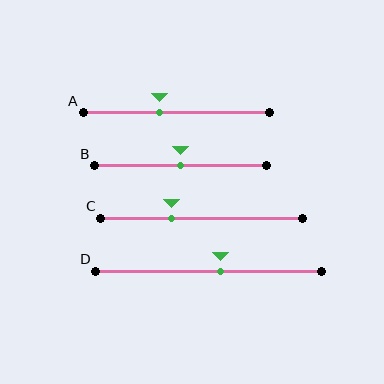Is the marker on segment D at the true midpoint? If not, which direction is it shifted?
No, the marker on segment D is shifted to the right by about 5% of the segment length.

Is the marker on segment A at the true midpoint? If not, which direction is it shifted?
No, the marker on segment A is shifted to the left by about 9% of the segment length.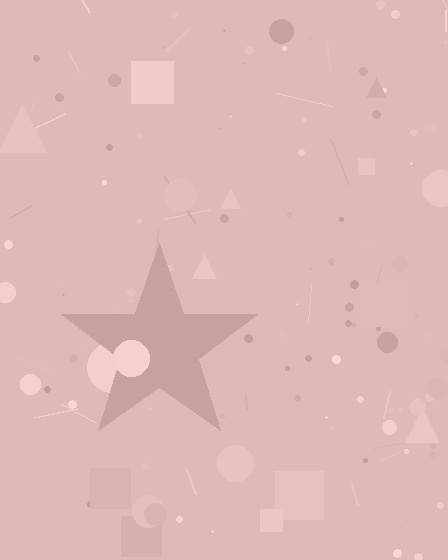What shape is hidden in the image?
A star is hidden in the image.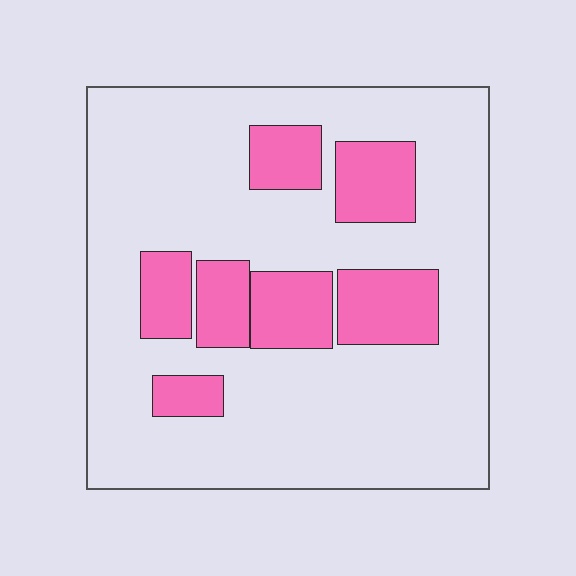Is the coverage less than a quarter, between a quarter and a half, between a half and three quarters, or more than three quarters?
Less than a quarter.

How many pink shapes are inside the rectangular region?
7.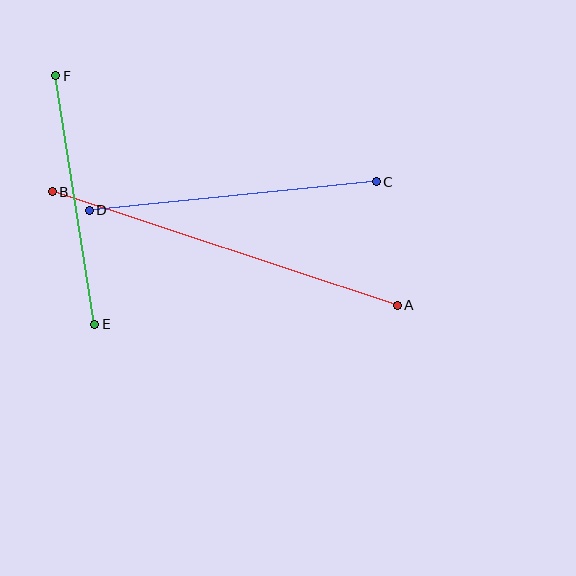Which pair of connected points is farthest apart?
Points A and B are farthest apart.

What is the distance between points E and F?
The distance is approximately 252 pixels.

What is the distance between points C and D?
The distance is approximately 288 pixels.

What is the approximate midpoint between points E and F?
The midpoint is at approximately (75, 200) pixels.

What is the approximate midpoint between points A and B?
The midpoint is at approximately (225, 248) pixels.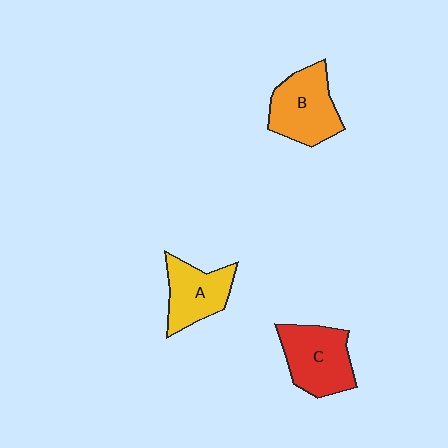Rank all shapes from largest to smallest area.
From largest to smallest: C (red), B (orange), A (yellow).